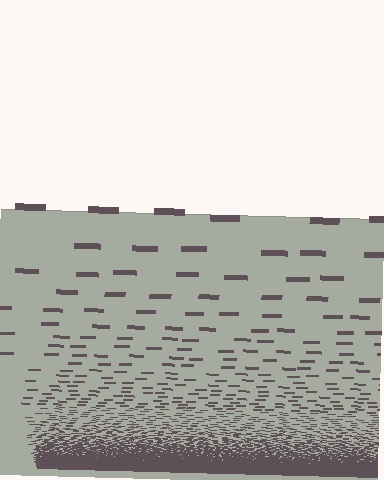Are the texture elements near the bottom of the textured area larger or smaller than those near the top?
Smaller. The gradient is inverted — elements near the bottom are smaller and denser.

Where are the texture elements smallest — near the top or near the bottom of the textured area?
Near the bottom.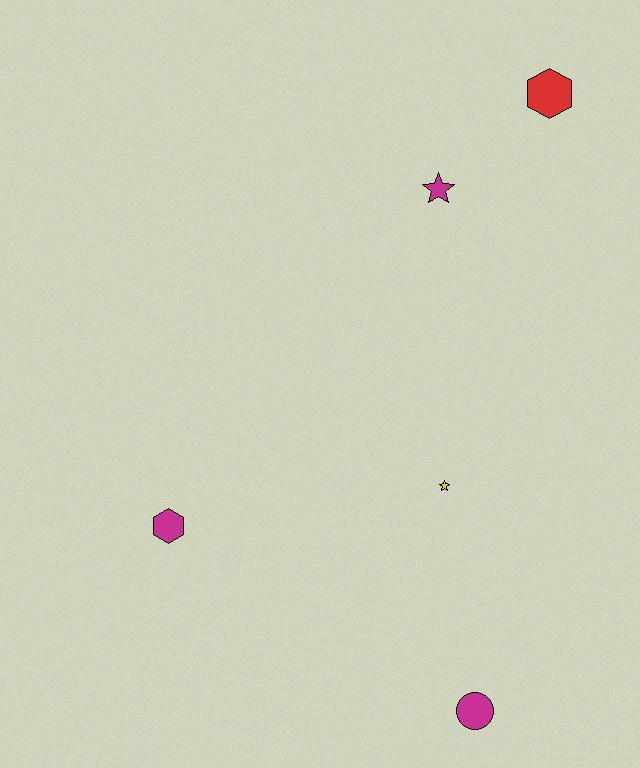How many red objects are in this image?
There is 1 red object.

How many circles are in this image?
There is 1 circle.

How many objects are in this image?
There are 5 objects.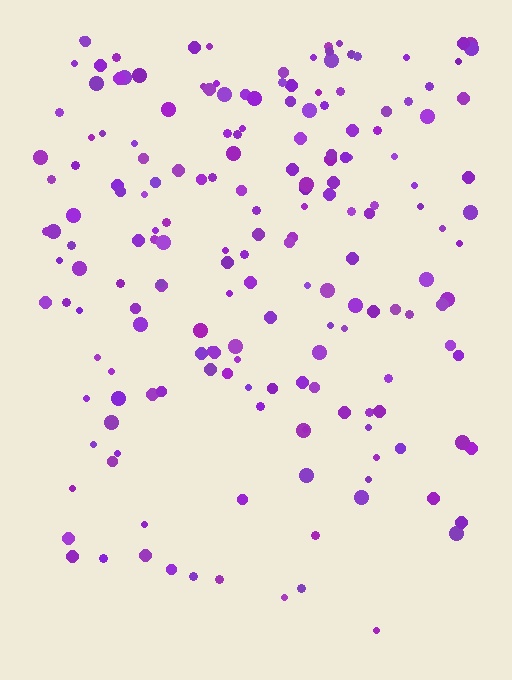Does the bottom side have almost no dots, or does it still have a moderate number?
Still a moderate number, just noticeably fewer than the top.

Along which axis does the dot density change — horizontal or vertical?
Vertical.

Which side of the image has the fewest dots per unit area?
The bottom.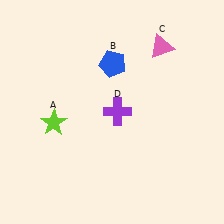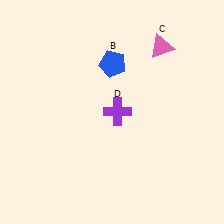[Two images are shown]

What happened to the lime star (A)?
The lime star (A) was removed in Image 2. It was in the bottom-left area of Image 1.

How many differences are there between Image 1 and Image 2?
There is 1 difference between the two images.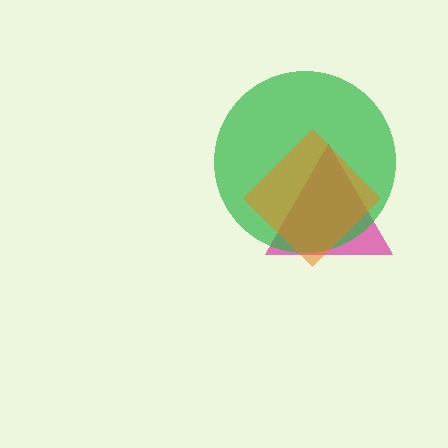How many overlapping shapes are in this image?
There are 3 overlapping shapes in the image.